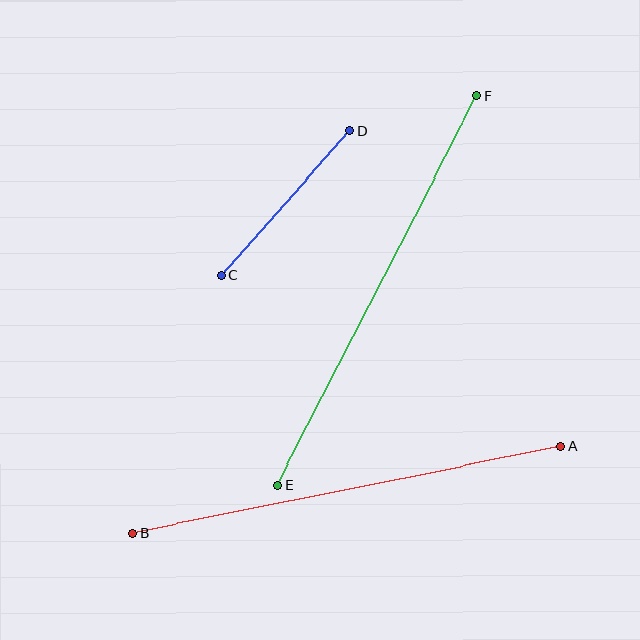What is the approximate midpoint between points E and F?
The midpoint is at approximately (377, 291) pixels.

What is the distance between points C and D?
The distance is approximately 194 pixels.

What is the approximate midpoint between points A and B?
The midpoint is at approximately (347, 490) pixels.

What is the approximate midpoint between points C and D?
The midpoint is at approximately (286, 203) pixels.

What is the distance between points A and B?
The distance is approximately 437 pixels.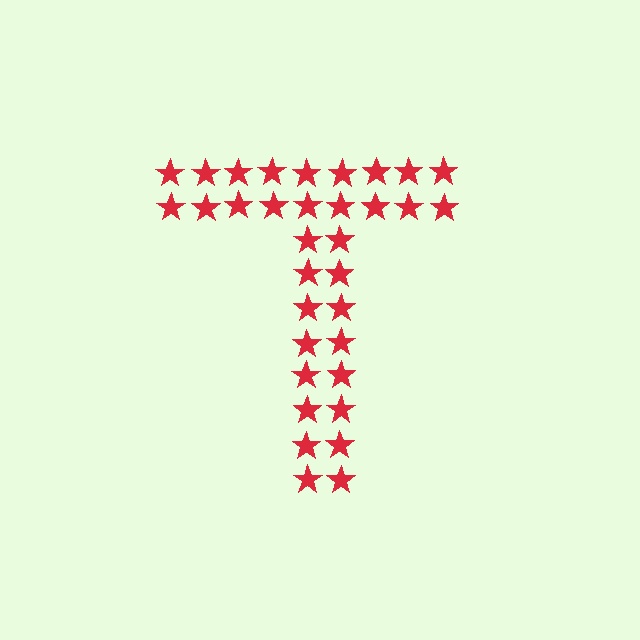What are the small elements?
The small elements are stars.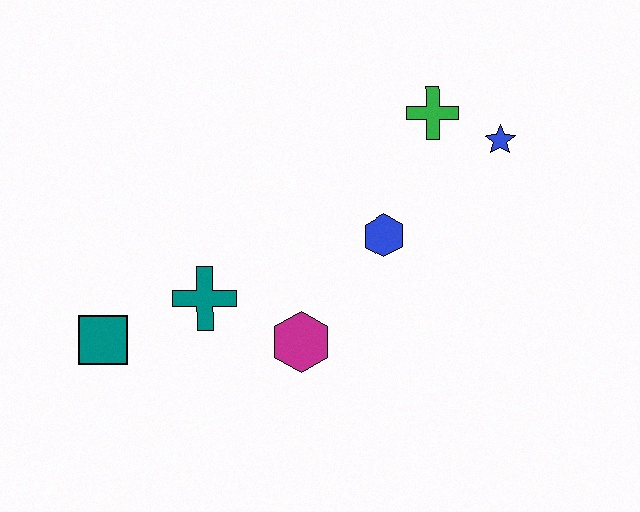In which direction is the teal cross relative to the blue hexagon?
The teal cross is to the left of the blue hexagon.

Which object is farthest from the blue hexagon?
The teal square is farthest from the blue hexagon.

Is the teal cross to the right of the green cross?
No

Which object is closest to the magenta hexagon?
The teal cross is closest to the magenta hexagon.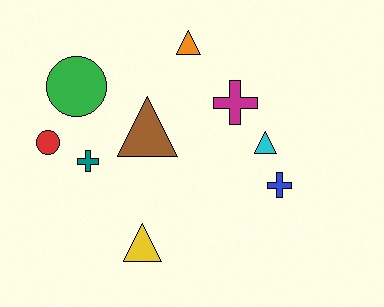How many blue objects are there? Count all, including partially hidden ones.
There is 1 blue object.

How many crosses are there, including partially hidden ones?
There are 3 crosses.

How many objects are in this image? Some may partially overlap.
There are 9 objects.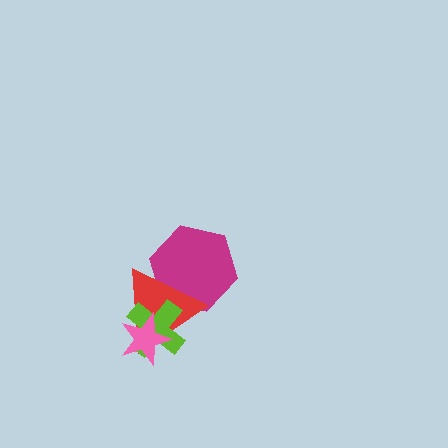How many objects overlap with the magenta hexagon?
1 object overlaps with the magenta hexagon.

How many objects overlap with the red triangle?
3 objects overlap with the red triangle.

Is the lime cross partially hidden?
Yes, it is partially covered by another shape.